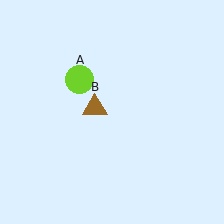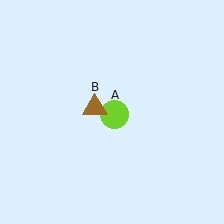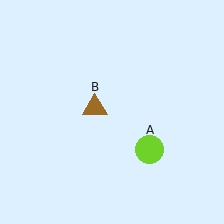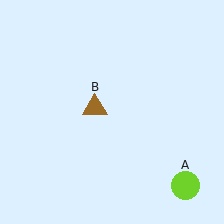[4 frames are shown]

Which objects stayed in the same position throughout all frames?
Brown triangle (object B) remained stationary.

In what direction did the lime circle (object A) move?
The lime circle (object A) moved down and to the right.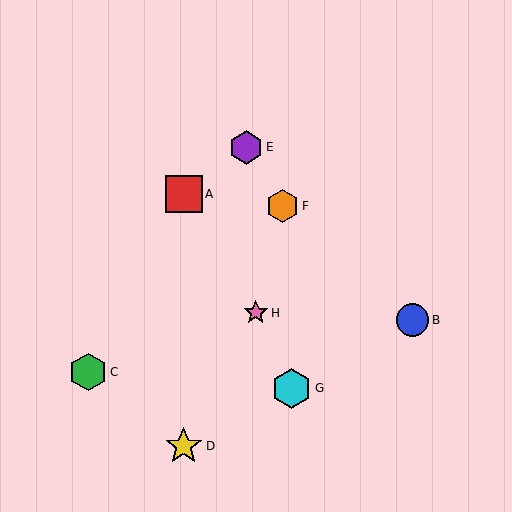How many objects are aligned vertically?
2 objects (A, D) are aligned vertically.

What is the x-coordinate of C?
Object C is at x≈88.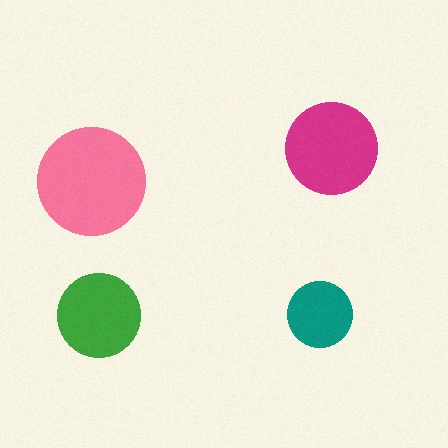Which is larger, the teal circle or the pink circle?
The pink one.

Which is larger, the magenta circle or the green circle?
The magenta one.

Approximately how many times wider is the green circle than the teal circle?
About 1.5 times wider.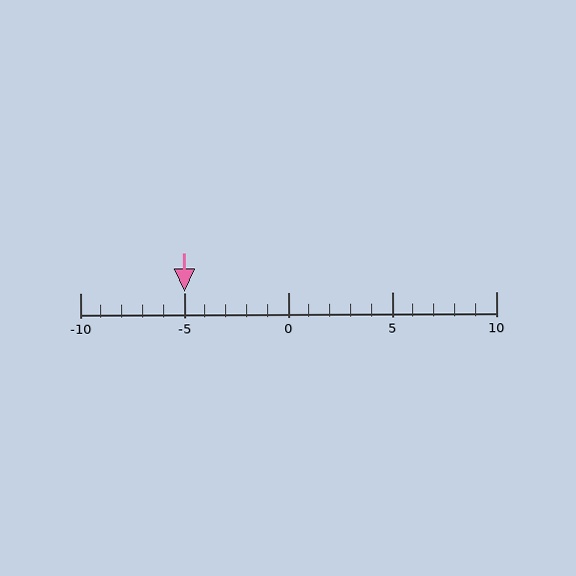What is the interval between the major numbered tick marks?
The major tick marks are spaced 5 units apart.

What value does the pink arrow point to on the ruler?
The pink arrow points to approximately -5.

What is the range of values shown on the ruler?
The ruler shows values from -10 to 10.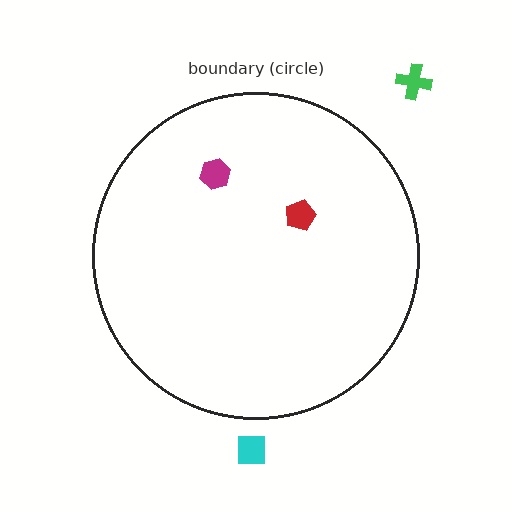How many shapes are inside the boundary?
2 inside, 2 outside.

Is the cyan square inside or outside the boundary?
Outside.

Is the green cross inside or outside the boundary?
Outside.